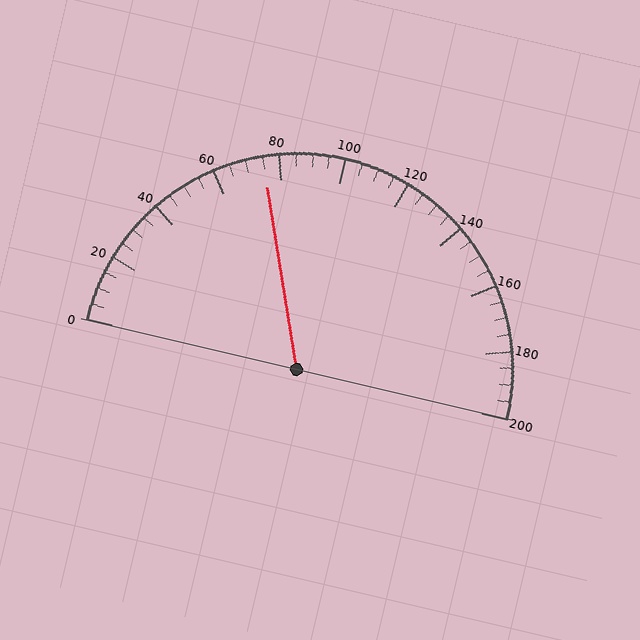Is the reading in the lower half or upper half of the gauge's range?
The reading is in the lower half of the range (0 to 200).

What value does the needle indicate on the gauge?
The needle indicates approximately 75.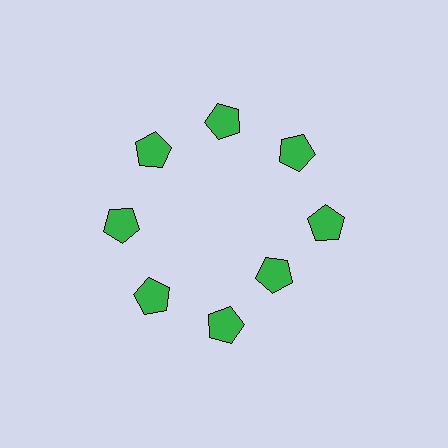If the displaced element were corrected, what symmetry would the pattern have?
It would have 8-fold rotational symmetry — the pattern would map onto itself every 45 degrees.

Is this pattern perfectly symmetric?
No. The 8 green pentagons are arranged in a ring, but one element near the 4 o'clock position is pulled inward toward the center, breaking the 8-fold rotational symmetry.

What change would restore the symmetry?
The symmetry would be restored by moving it outward, back onto the ring so that all 8 pentagons sit at equal angles and equal distance from the center.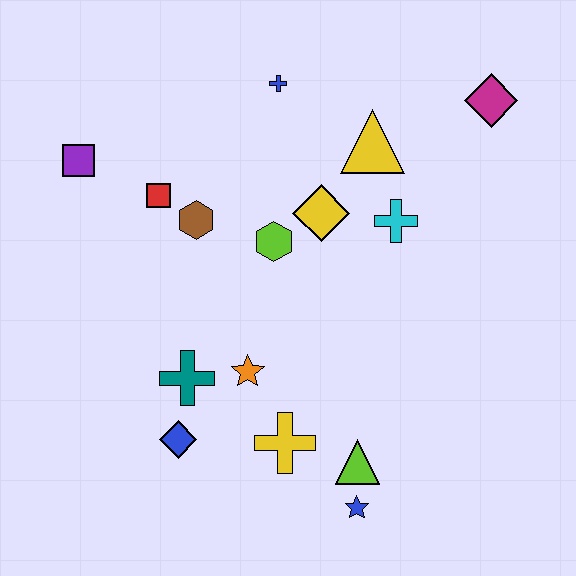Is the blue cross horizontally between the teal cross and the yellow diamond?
Yes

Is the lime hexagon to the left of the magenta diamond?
Yes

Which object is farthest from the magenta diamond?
The blue diamond is farthest from the magenta diamond.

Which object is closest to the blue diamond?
The teal cross is closest to the blue diamond.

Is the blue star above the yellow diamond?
No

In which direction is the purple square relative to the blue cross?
The purple square is to the left of the blue cross.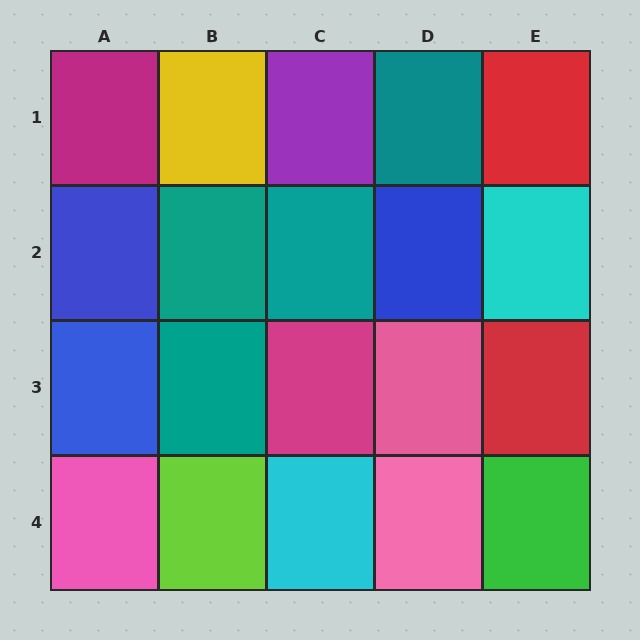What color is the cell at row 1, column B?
Yellow.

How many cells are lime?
1 cell is lime.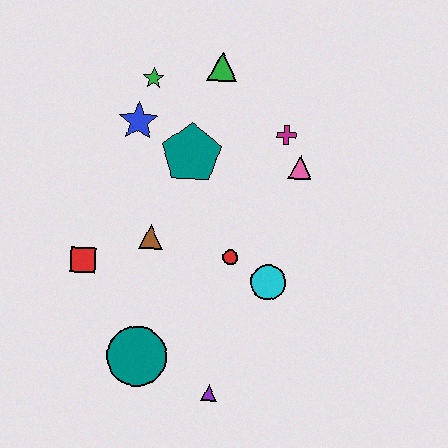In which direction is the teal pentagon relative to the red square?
The teal pentagon is above the red square.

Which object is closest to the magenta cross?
The pink triangle is closest to the magenta cross.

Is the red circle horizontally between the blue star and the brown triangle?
No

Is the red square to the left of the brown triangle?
Yes